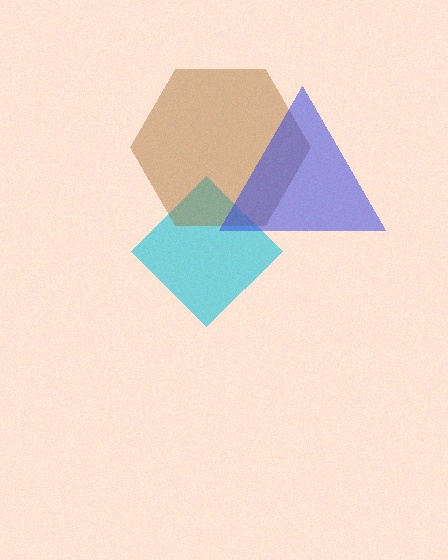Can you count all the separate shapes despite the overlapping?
Yes, there are 3 separate shapes.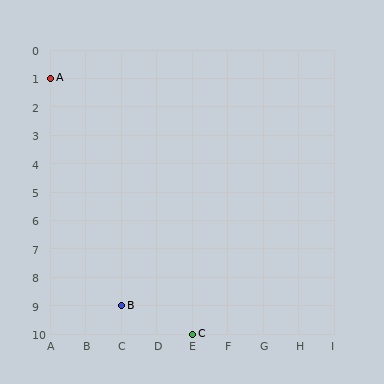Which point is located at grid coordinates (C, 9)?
Point B is at (C, 9).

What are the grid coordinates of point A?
Point A is at grid coordinates (A, 1).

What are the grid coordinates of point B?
Point B is at grid coordinates (C, 9).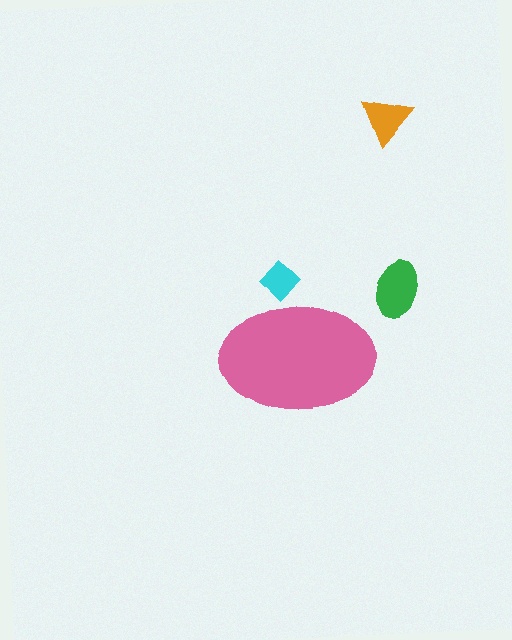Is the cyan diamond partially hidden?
Yes, the cyan diamond is partially hidden behind the pink ellipse.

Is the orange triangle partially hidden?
No, the orange triangle is fully visible.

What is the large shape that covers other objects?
A pink ellipse.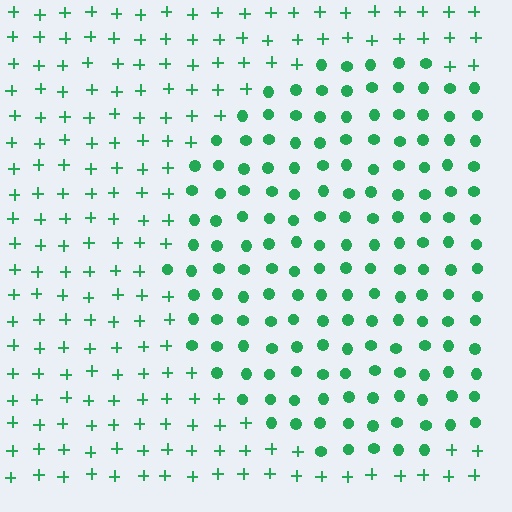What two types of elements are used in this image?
The image uses circles inside the circle region and plus signs outside it.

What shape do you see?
I see a circle.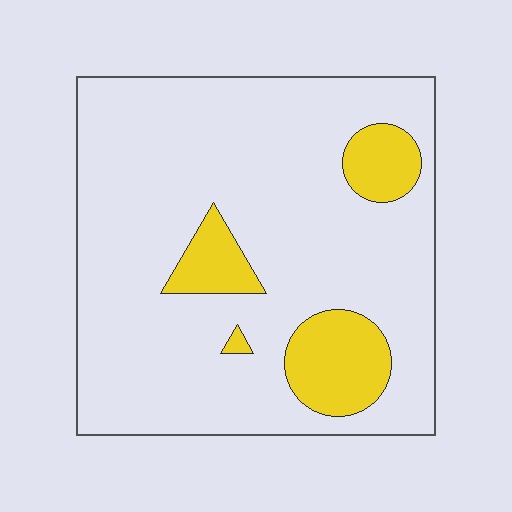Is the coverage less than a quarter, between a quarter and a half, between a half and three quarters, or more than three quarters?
Less than a quarter.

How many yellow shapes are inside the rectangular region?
4.